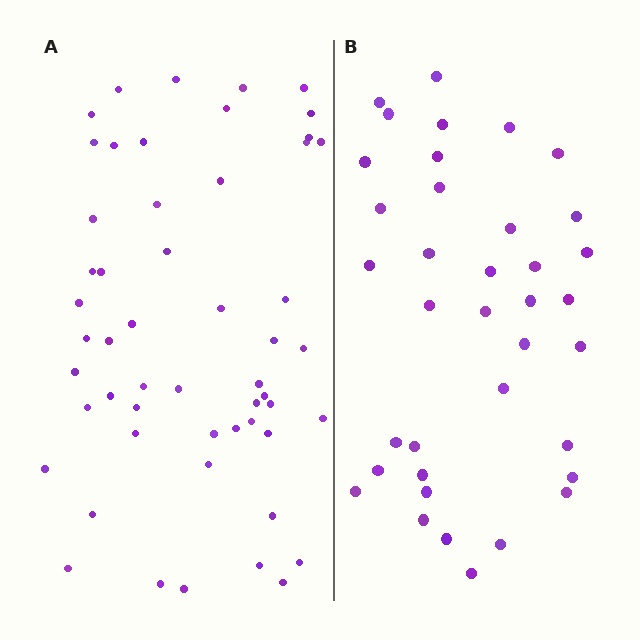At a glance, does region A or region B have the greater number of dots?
Region A (the left region) has more dots.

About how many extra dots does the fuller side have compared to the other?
Region A has approximately 15 more dots than region B.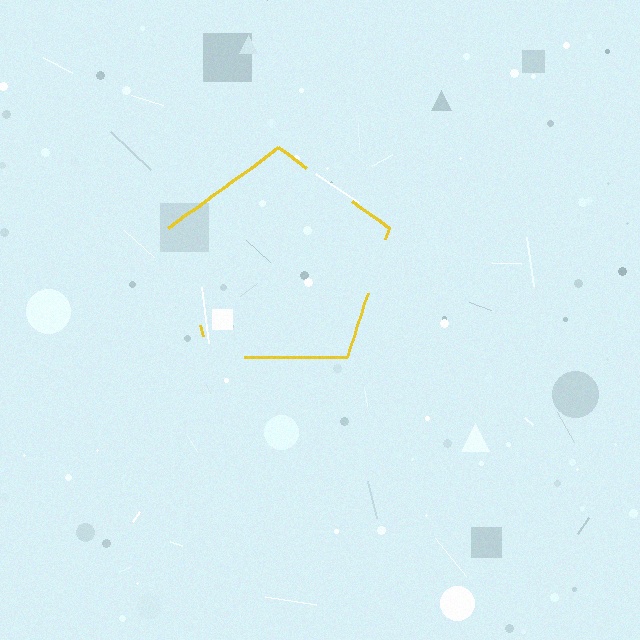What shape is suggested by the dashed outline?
The dashed outline suggests a pentagon.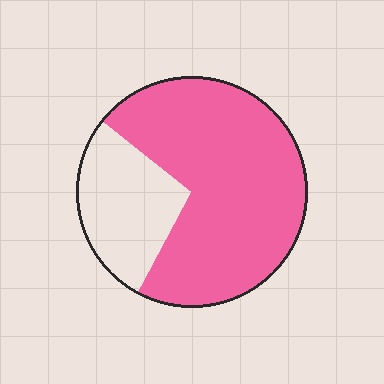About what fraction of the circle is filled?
About three quarters (3/4).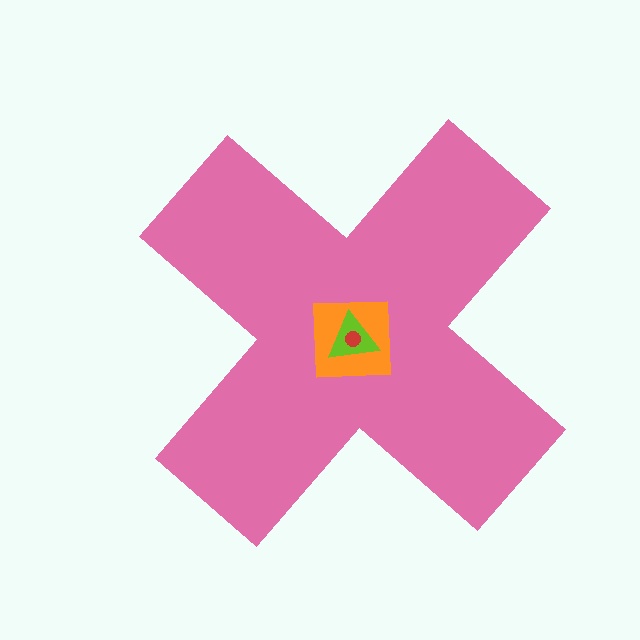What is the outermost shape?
The pink cross.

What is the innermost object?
The red circle.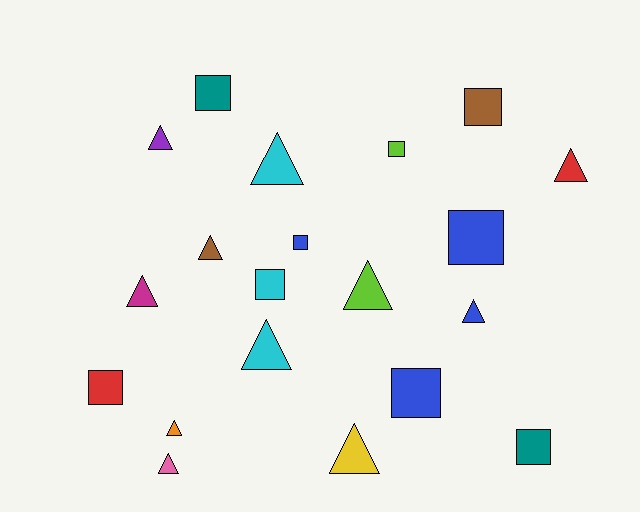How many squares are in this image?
There are 9 squares.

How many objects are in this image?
There are 20 objects.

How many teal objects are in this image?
There are 2 teal objects.